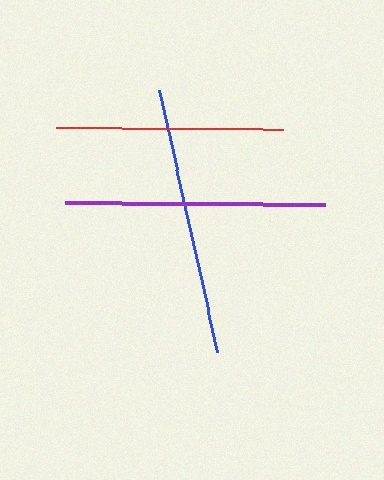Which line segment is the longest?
The blue line is the longest at approximately 269 pixels.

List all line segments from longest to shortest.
From longest to shortest: blue, purple, red.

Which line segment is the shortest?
The red line is the shortest at approximately 227 pixels.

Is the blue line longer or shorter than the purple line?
The blue line is longer than the purple line.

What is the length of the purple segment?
The purple segment is approximately 260 pixels long.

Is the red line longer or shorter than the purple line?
The purple line is longer than the red line.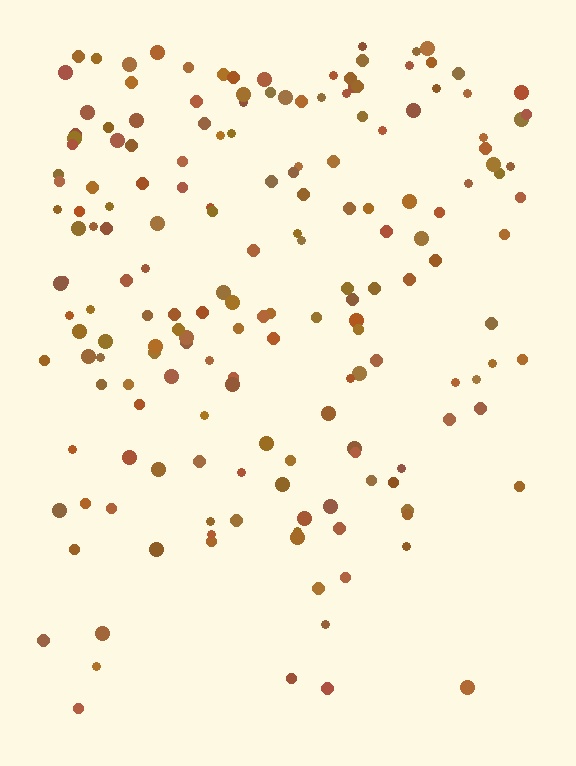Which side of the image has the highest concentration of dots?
The top.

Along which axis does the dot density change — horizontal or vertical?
Vertical.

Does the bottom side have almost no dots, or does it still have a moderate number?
Still a moderate number, just noticeably fewer than the top.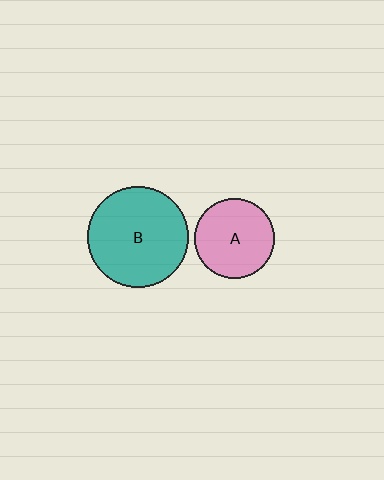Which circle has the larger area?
Circle B (teal).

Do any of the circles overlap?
No, none of the circles overlap.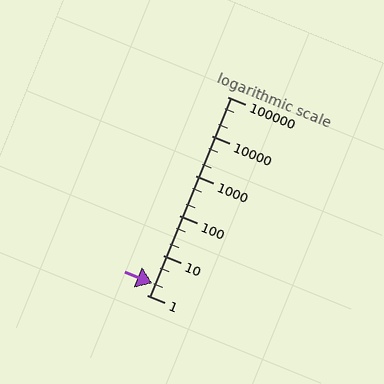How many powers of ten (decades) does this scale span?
The scale spans 5 decades, from 1 to 100000.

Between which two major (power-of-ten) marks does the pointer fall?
The pointer is between 1 and 10.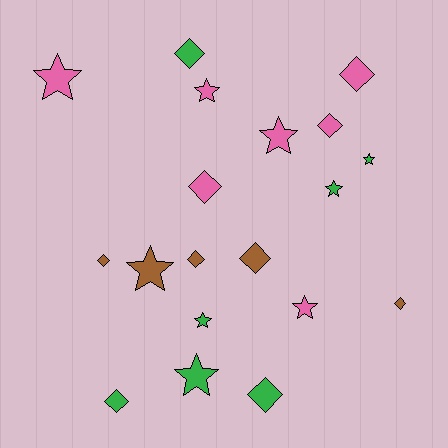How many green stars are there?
There are 4 green stars.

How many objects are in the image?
There are 19 objects.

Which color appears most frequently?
Pink, with 7 objects.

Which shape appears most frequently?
Diamond, with 10 objects.